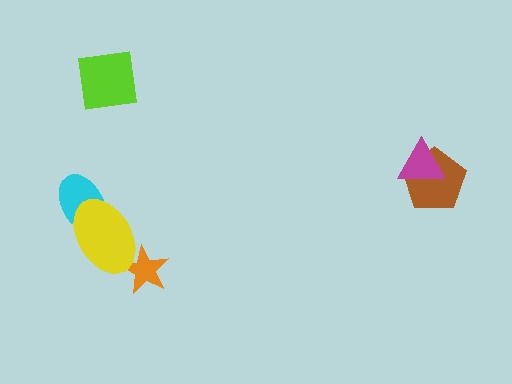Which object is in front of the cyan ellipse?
The yellow ellipse is in front of the cyan ellipse.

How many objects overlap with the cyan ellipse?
1 object overlaps with the cyan ellipse.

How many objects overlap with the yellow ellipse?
2 objects overlap with the yellow ellipse.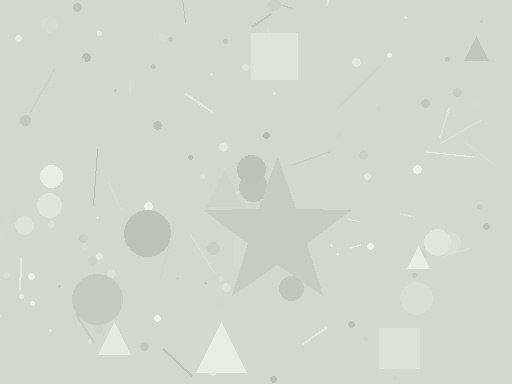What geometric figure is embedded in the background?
A star is embedded in the background.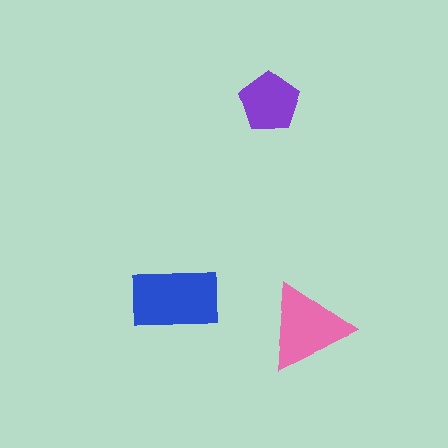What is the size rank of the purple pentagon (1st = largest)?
3rd.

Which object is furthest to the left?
The blue rectangle is leftmost.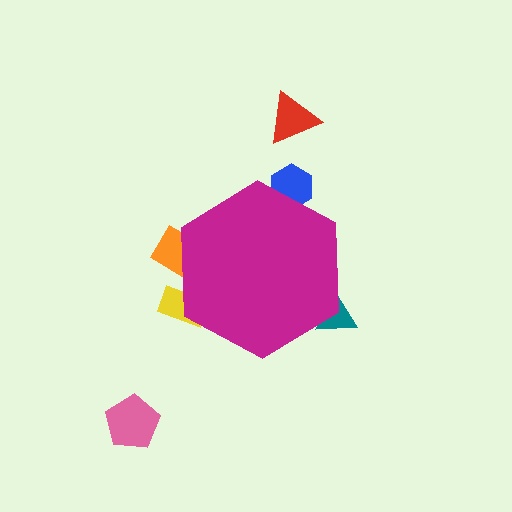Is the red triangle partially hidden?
No, the red triangle is fully visible.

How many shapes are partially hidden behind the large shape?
4 shapes are partially hidden.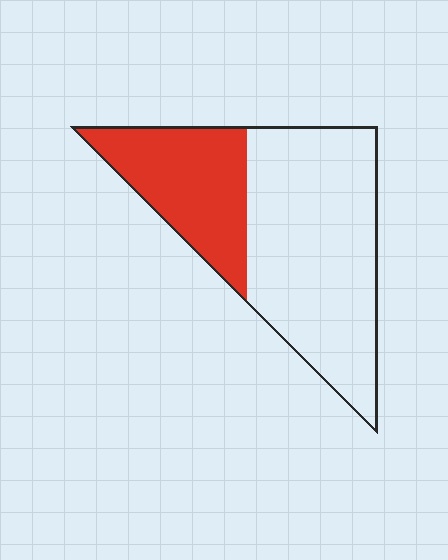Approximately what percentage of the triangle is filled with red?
Approximately 35%.